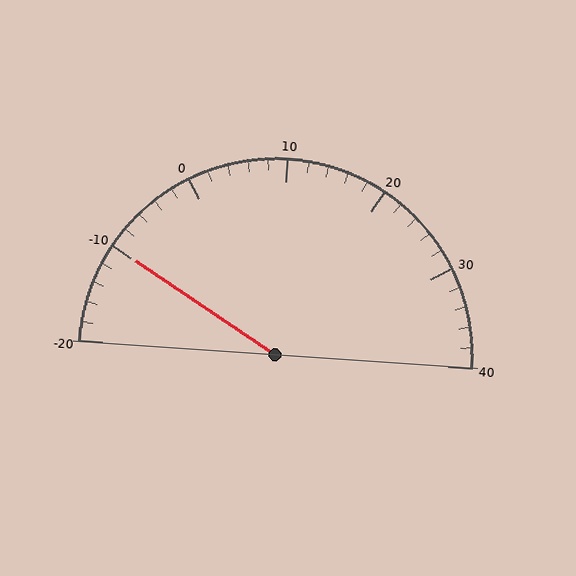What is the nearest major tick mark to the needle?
The nearest major tick mark is -10.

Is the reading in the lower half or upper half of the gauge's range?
The reading is in the lower half of the range (-20 to 40).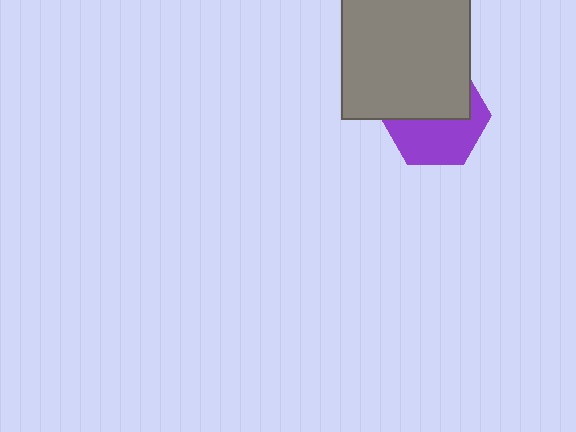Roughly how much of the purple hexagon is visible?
About half of it is visible (roughly 51%).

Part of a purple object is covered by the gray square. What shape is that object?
It is a hexagon.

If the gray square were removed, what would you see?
You would see the complete purple hexagon.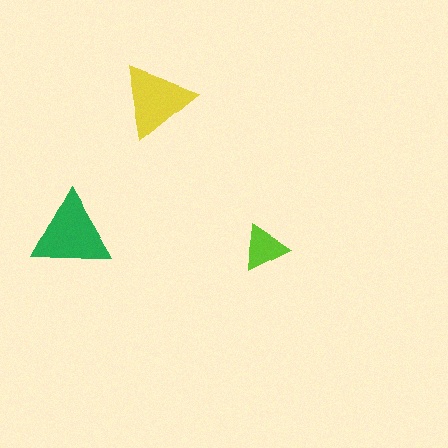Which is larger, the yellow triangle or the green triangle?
The green one.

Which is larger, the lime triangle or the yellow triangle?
The yellow one.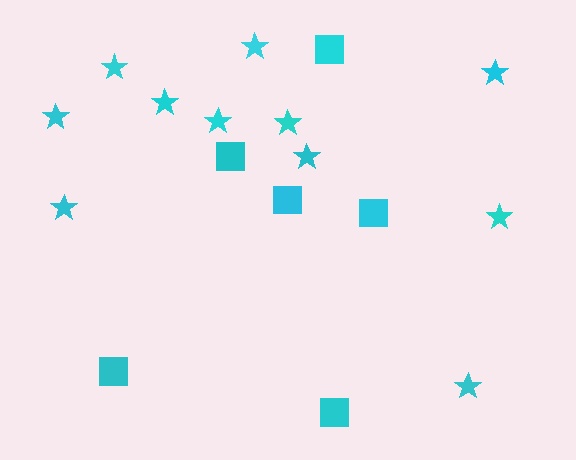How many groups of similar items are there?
There are 2 groups: one group of squares (6) and one group of stars (11).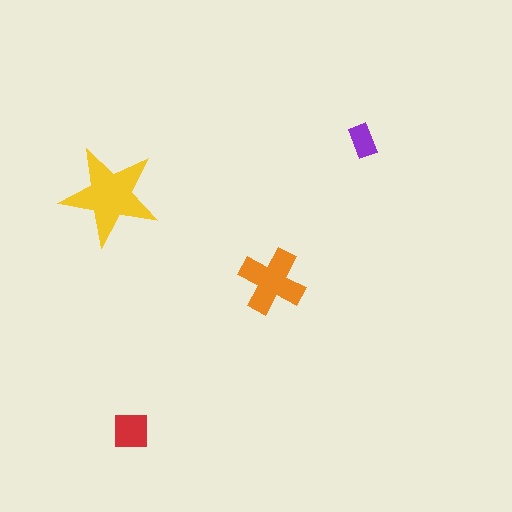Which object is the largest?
The yellow star.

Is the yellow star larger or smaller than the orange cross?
Larger.